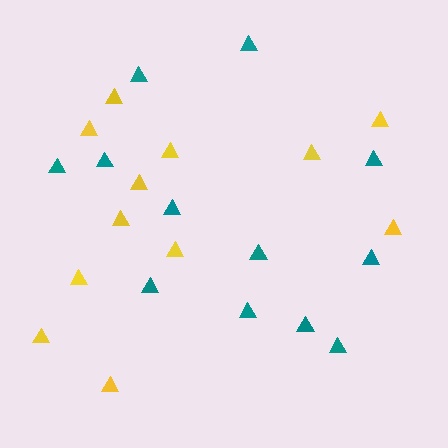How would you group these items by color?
There are 2 groups: one group of teal triangles (12) and one group of yellow triangles (12).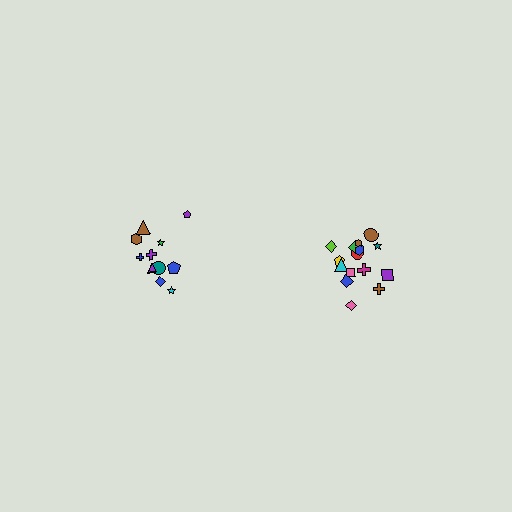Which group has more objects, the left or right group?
The right group.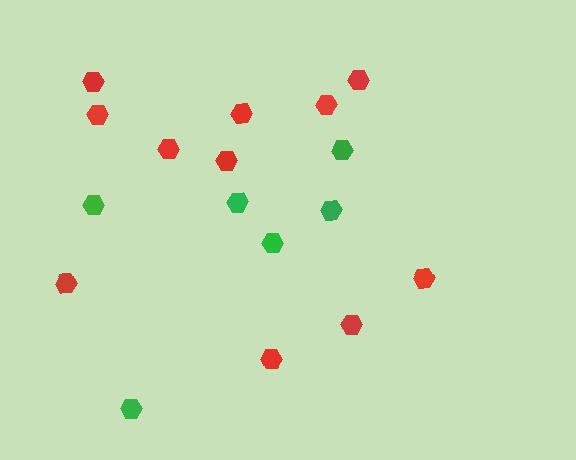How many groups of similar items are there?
There are 2 groups: one group of red hexagons (11) and one group of green hexagons (6).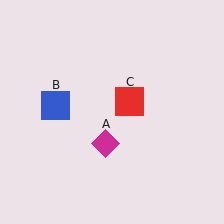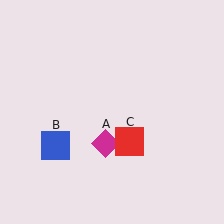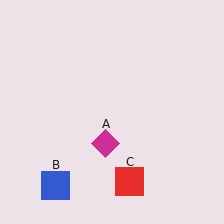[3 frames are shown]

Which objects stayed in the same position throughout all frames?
Magenta diamond (object A) remained stationary.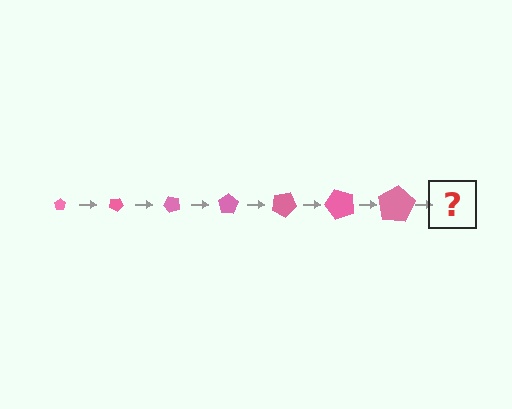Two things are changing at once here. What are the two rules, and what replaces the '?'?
The two rules are that the pentagon grows larger each step and it rotates 25 degrees each step. The '?' should be a pentagon, larger than the previous one and rotated 175 degrees from the start.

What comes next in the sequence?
The next element should be a pentagon, larger than the previous one and rotated 175 degrees from the start.